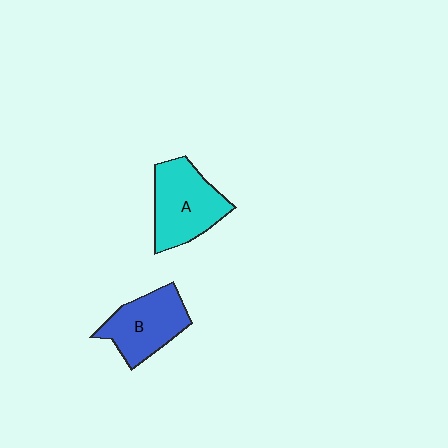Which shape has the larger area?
Shape A (cyan).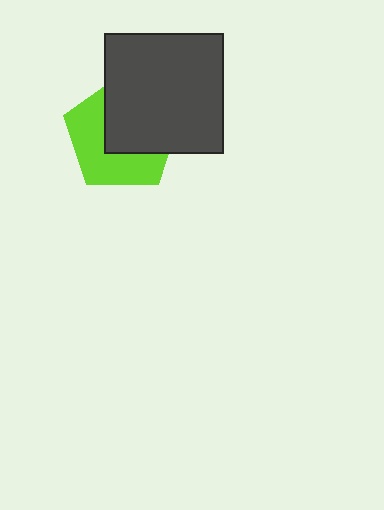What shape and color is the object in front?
The object in front is a dark gray square.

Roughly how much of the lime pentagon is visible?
About half of it is visible (roughly 49%).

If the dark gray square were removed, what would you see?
You would see the complete lime pentagon.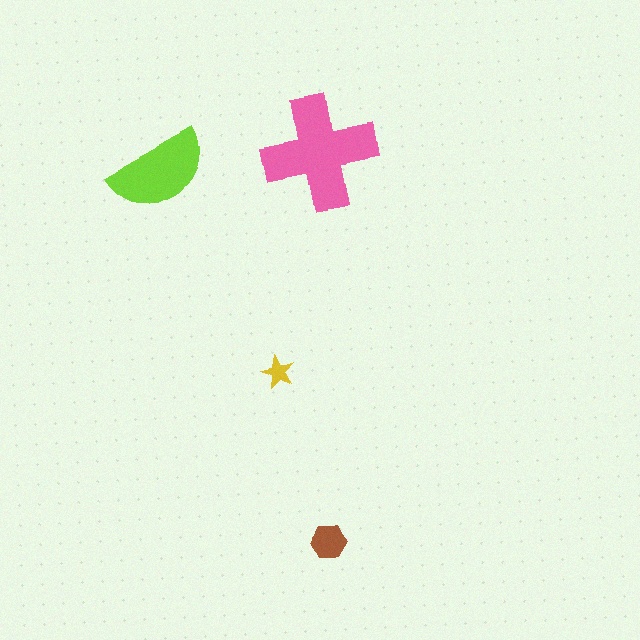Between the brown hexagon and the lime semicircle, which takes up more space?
The lime semicircle.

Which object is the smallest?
The yellow star.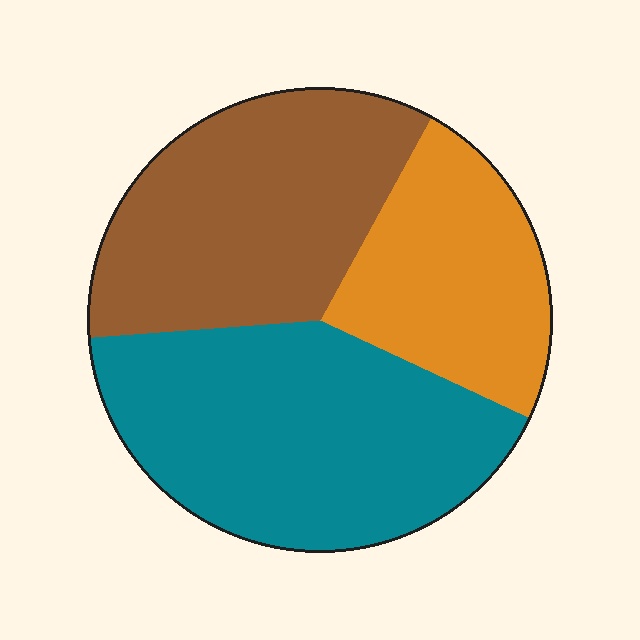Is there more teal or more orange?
Teal.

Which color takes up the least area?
Orange, at roughly 25%.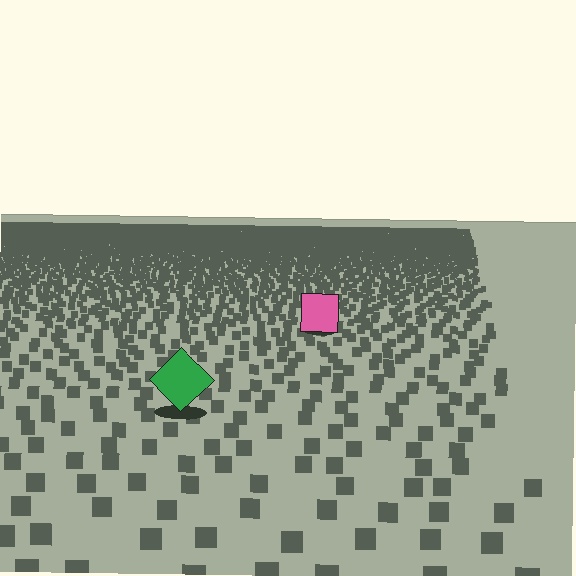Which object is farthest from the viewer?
The pink square is farthest from the viewer. It appears smaller and the ground texture around it is denser.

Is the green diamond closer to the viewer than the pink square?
Yes. The green diamond is closer — you can tell from the texture gradient: the ground texture is coarser near it.